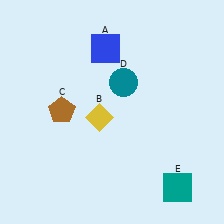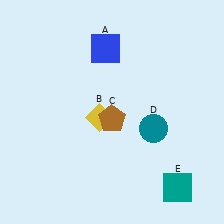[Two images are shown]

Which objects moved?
The objects that moved are: the brown pentagon (C), the teal circle (D).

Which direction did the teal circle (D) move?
The teal circle (D) moved down.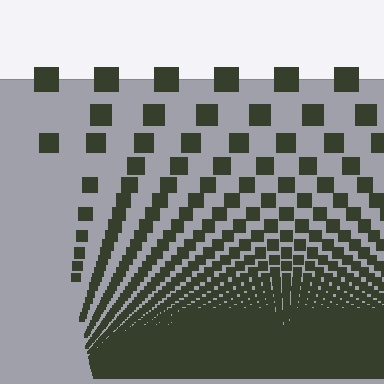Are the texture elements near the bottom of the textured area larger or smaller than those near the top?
Smaller. The gradient is inverted — elements near the bottom are smaller and denser.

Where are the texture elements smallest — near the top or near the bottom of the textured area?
Near the bottom.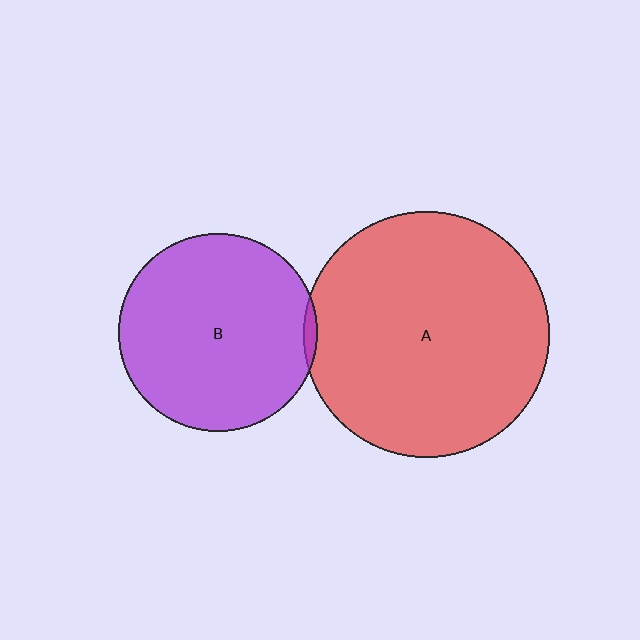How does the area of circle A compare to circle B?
Approximately 1.5 times.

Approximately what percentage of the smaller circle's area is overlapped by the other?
Approximately 5%.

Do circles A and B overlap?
Yes.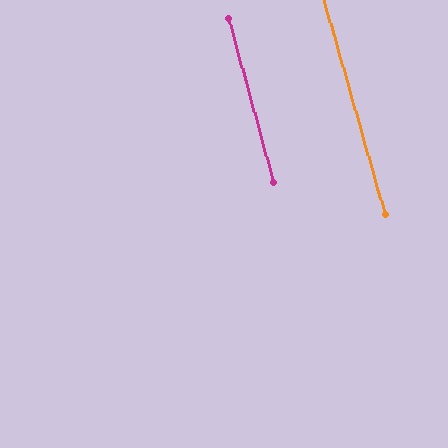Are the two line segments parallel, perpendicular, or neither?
Parallel — their directions differ by only 0.7°.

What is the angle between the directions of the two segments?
Approximately 1 degree.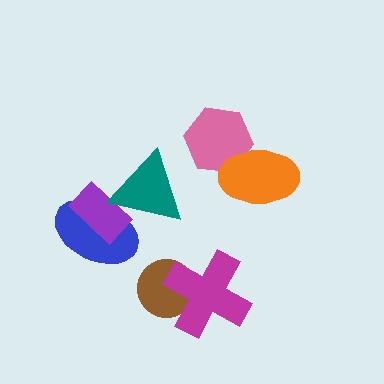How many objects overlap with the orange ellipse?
1 object overlaps with the orange ellipse.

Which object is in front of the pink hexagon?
The orange ellipse is in front of the pink hexagon.